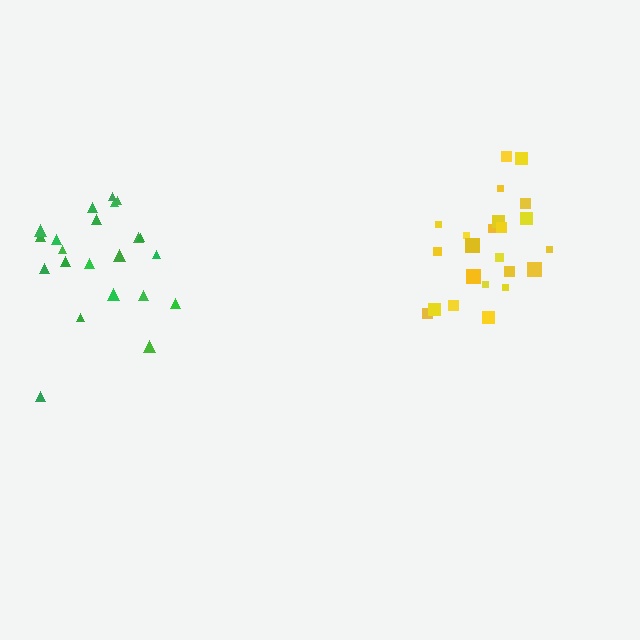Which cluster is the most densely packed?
Yellow.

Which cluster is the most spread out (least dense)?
Green.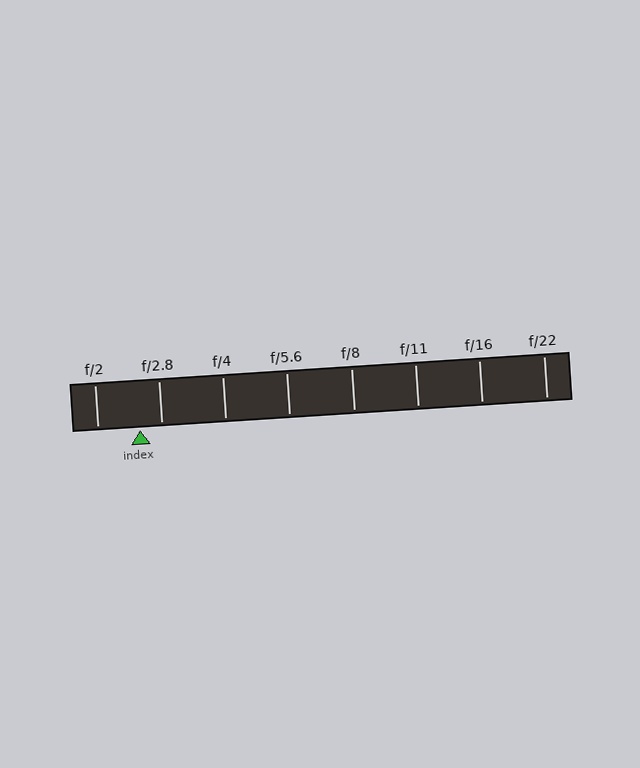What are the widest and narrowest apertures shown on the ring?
The widest aperture shown is f/2 and the narrowest is f/22.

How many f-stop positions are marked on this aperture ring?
There are 8 f-stop positions marked.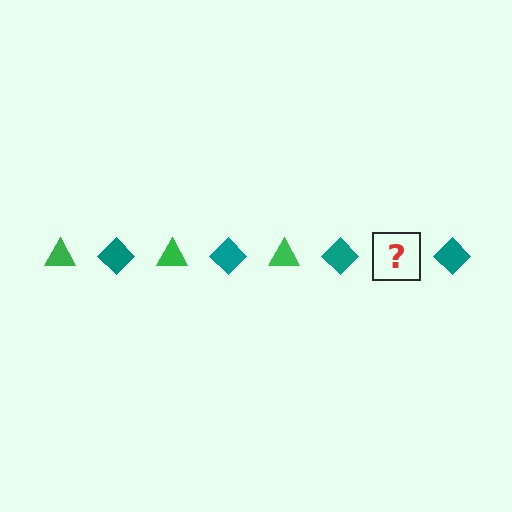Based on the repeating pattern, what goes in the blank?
The blank should be a green triangle.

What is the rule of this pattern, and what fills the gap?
The rule is that the pattern alternates between green triangle and teal diamond. The gap should be filled with a green triangle.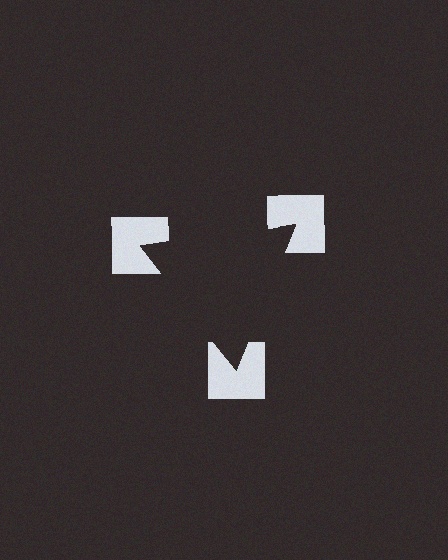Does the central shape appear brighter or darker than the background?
It typically appears slightly darker than the background, even though no actual brightness change is drawn.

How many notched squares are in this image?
There are 3 — one at each vertex of the illusory triangle.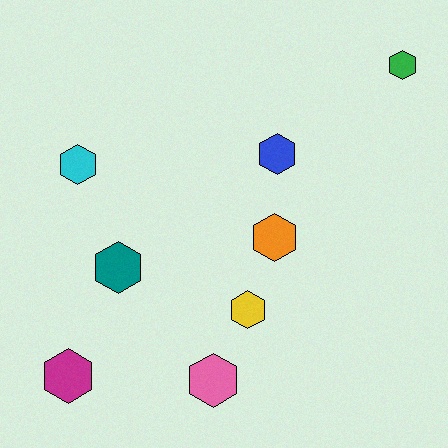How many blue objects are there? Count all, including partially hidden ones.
There is 1 blue object.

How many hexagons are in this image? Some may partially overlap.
There are 8 hexagons.